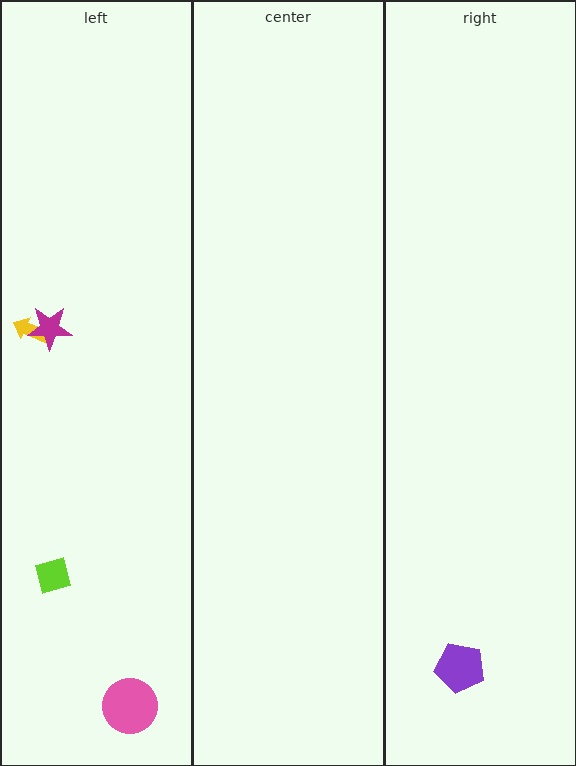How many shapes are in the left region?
4.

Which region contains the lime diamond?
The left region.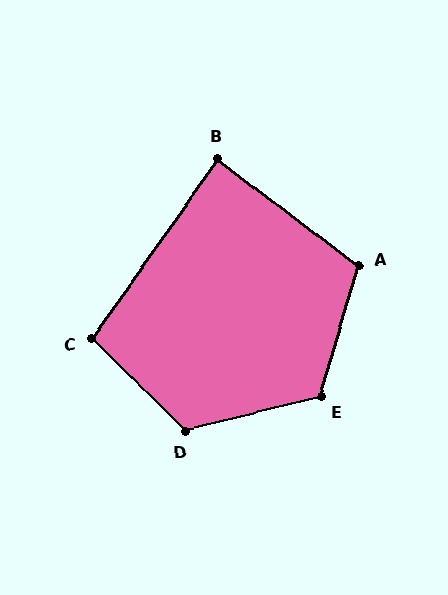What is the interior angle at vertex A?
Approximately 111 degrees (obtuse).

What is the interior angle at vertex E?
Approximately 120 degrees (obtuse).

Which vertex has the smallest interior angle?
B, at approximately 88 degrees.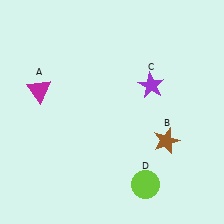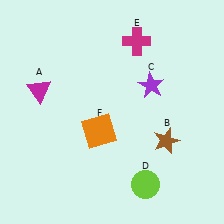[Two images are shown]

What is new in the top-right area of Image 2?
A magenta cross (E) was added in the top-right area of Image 2.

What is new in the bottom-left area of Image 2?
An orange square (F) was added in the bottom-left area of Image 2.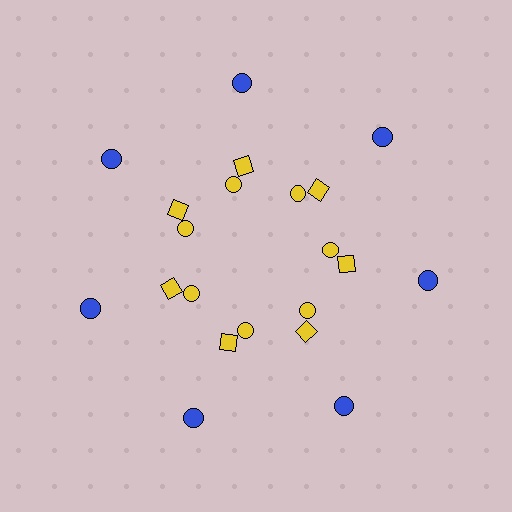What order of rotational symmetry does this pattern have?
This pattern has 7-fold rotational symmetry.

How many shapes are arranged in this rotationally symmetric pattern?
There are 21 shapes, arranged in 7 groups of 3.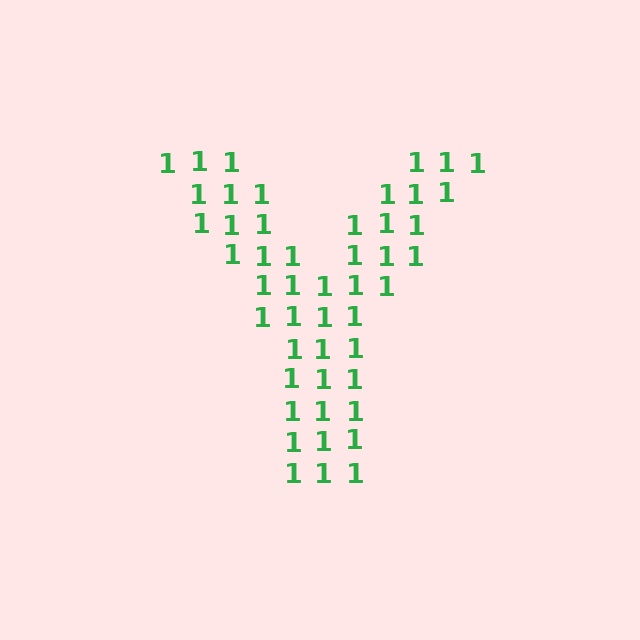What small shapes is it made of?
It is made of small digit 1's.